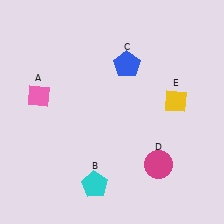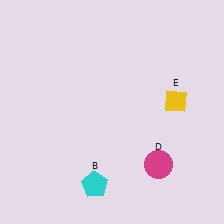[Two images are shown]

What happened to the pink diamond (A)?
The pink diamond (A) was removed in Image 2. It was in the top-left area of Image 1.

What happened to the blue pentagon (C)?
The blue pentagon (C) was removed in Image 2. It was in the top-right area of Image 1.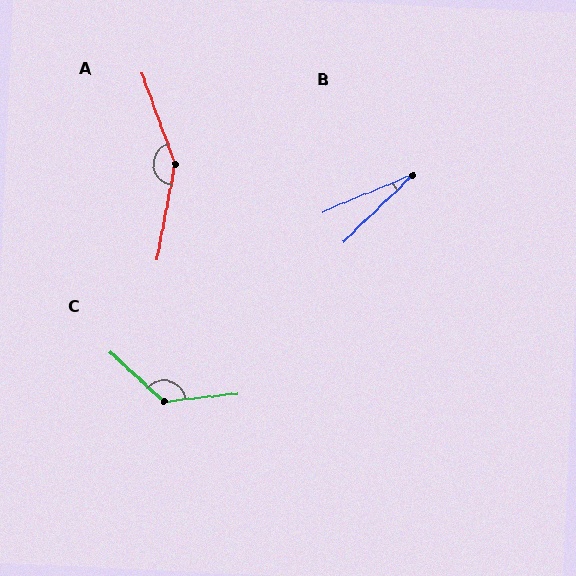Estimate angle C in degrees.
Approximately 131 degrees.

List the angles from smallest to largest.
B (21°), C (131°), A (149°).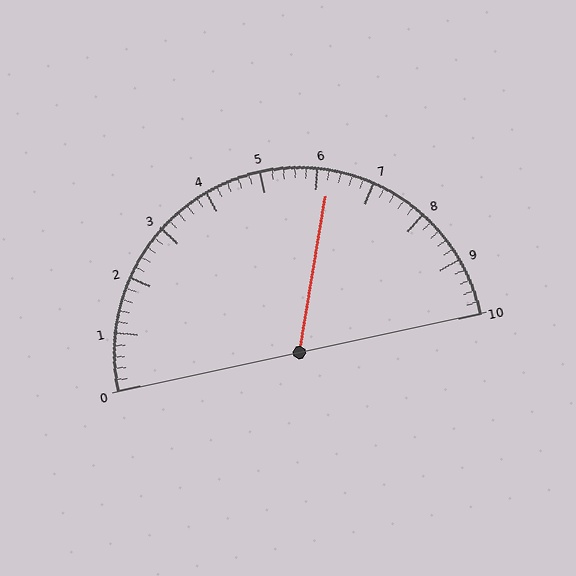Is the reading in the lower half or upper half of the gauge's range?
The reading is in the upper half of the range (0 to 10).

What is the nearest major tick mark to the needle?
The nearest major tick mark is 6.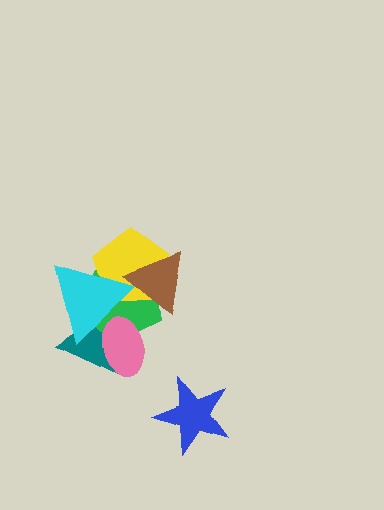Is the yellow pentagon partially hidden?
Yes, it is partially covered by another shape.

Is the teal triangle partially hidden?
Yes, it is partially covered by another shape.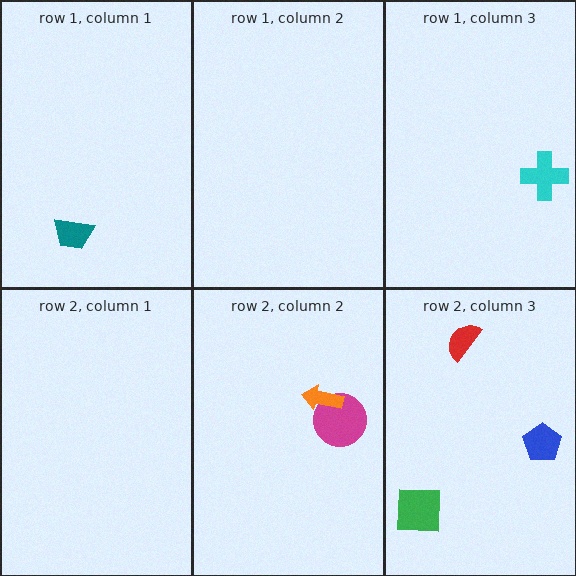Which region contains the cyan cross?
The row 1, column 3 region.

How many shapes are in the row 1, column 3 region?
1.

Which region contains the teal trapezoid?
The row 1, column 1 region.